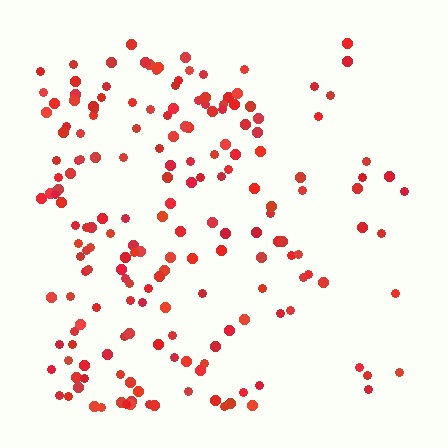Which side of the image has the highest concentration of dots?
The left.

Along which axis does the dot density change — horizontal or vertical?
Horizontal.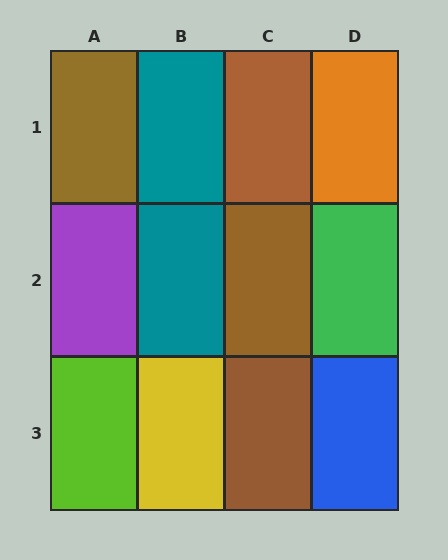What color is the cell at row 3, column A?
Lime.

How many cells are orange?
1 cell is orange.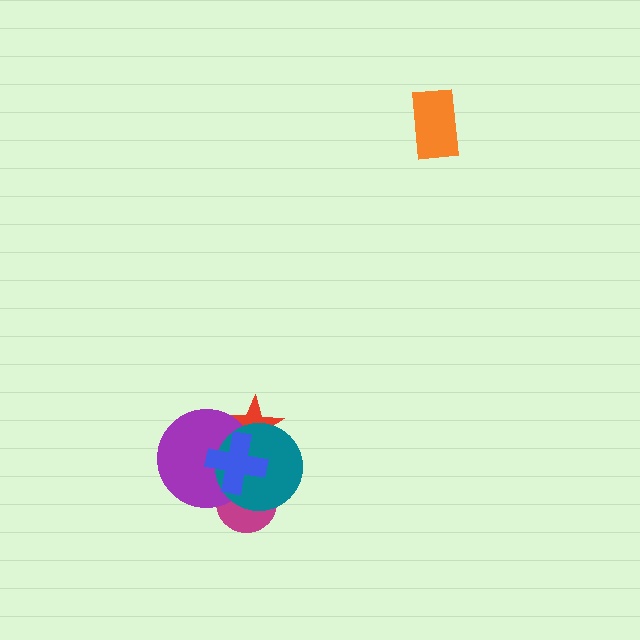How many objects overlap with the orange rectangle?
0 objects overlap with the orange rectangle.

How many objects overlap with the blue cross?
4 objects overlap with the blue cross.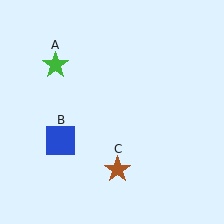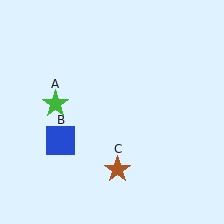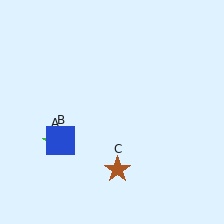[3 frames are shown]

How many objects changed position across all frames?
1 object changed position: green star (object A).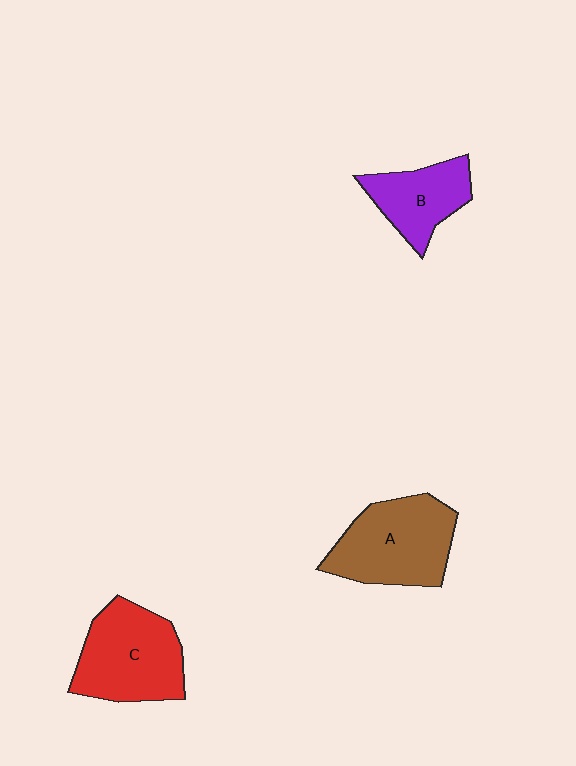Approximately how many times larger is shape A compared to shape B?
Approximately 1.5 times.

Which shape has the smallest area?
Shape B (purple).